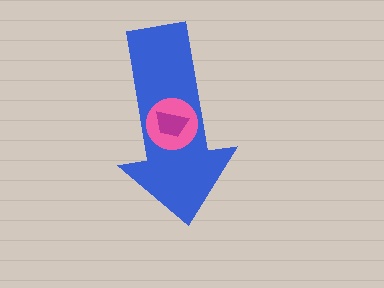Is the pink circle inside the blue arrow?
Yes.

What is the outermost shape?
The blue arrow.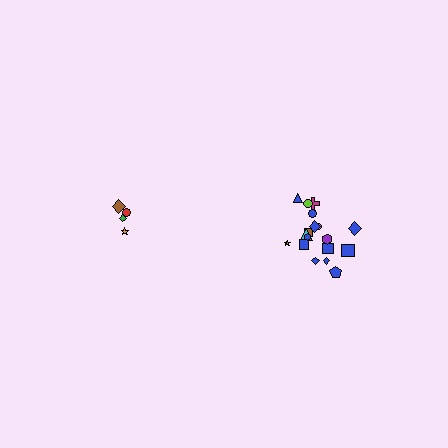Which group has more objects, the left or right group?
The right group.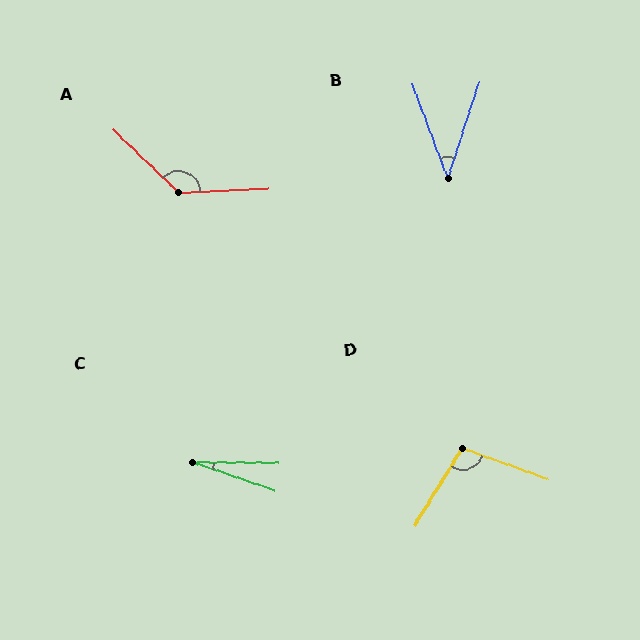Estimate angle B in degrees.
Approximately 38 degrees.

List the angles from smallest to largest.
C (19°), B (38°), D (101°), A (134°).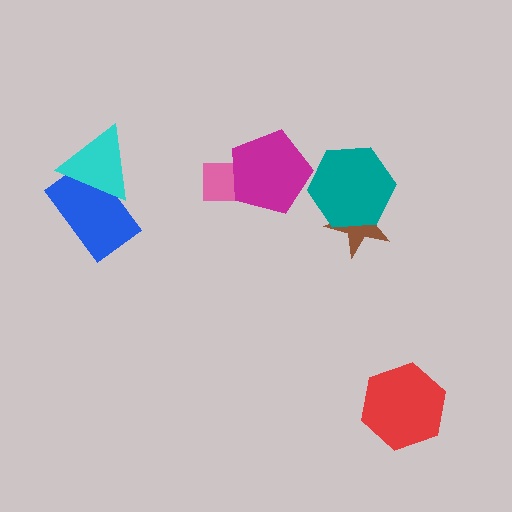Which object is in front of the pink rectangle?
The magenta pentagon is in front of the pink rectangle.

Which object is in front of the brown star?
The teal hexagon is in front of the brown star.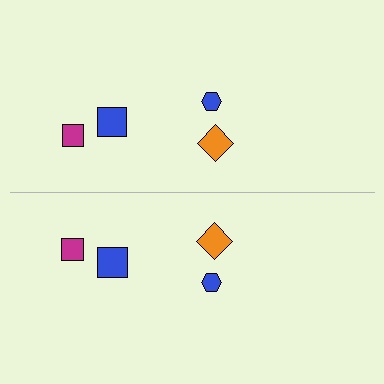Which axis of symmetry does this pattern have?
The pattern has a horizontal axis of symmetry running through the center of the image.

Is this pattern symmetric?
Yes, this pattern has bilateral (reflection) symmetry.